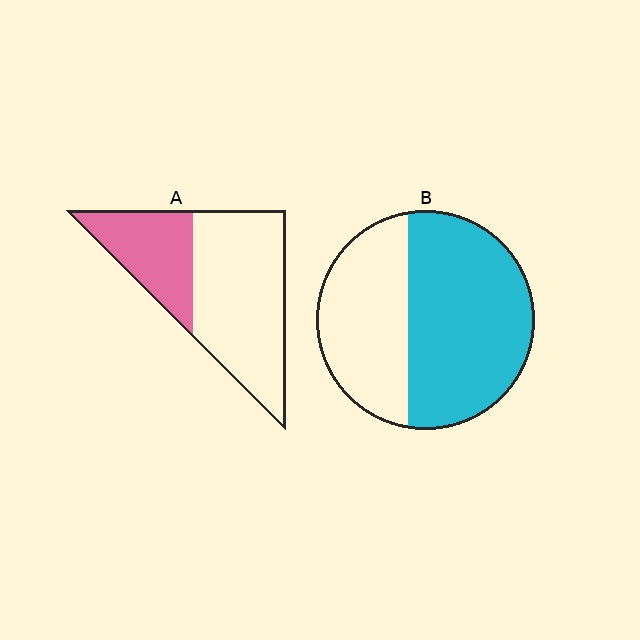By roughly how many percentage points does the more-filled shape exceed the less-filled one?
By roughly 25 percentage points (B over A).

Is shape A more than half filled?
No.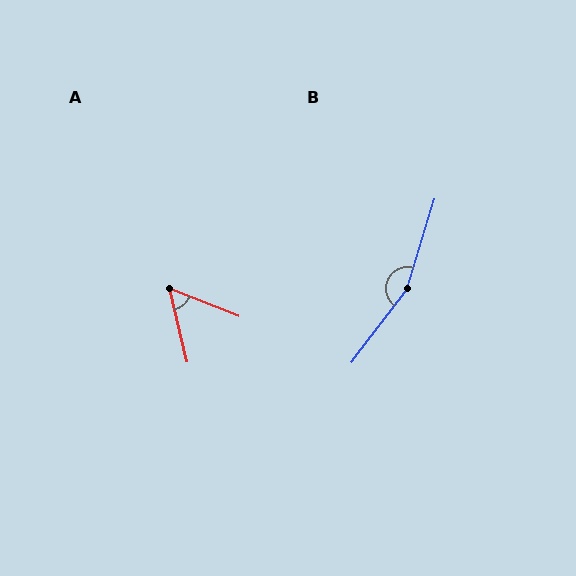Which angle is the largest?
B, at approximately 160 degrees.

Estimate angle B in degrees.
Approximately 160 degrees.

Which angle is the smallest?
A, at approximately 55 degrees.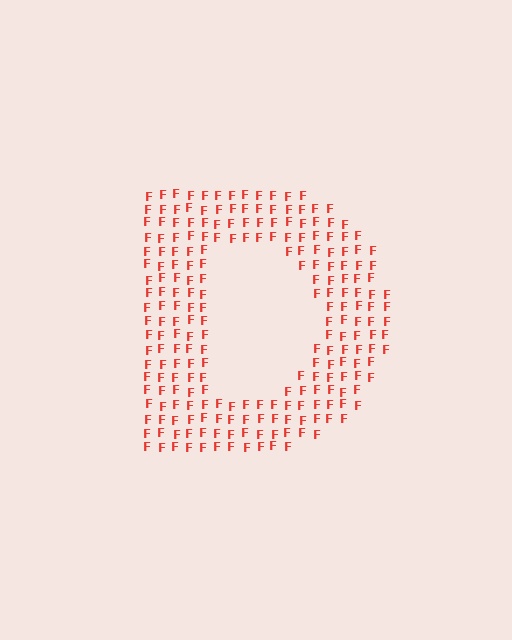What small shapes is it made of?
It is made of small letter F's.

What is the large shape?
The large shape is the letter D.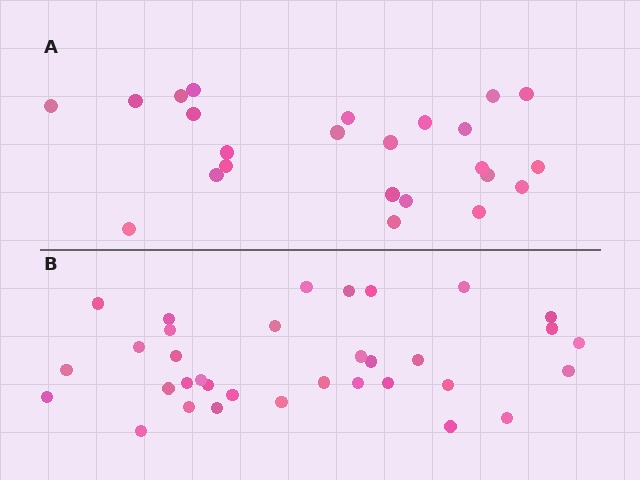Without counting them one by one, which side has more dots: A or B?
Region B (the bottom region) has more dots.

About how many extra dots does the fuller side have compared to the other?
Region B has roughly 10 or so more dots than region A.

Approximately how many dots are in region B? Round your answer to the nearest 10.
About 30 dots. (The exact count is 34, which rounds to 30.)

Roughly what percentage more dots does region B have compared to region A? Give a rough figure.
About 40% more.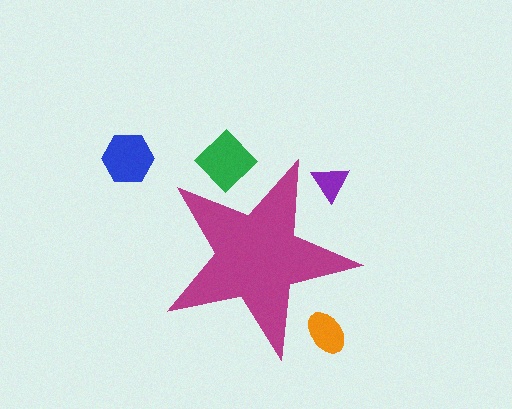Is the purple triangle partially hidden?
Yes, the purple triangle is partially hidden behind the magenta star.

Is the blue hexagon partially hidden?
No, the blue hexagon is fully visible.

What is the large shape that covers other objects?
A magenta star.